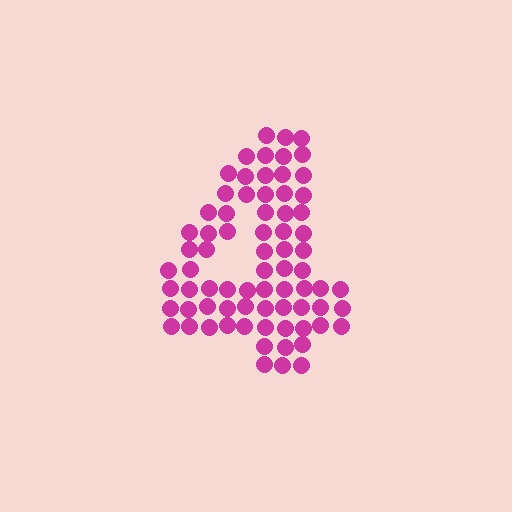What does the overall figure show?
The overall figure shows the digit 4.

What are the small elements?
The small elements are circles.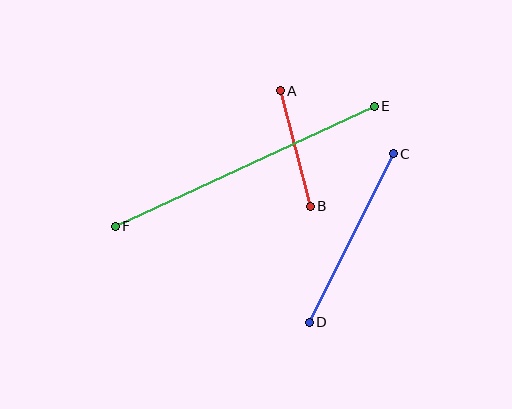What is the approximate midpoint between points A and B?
The midpoint is at approximately (295, 148) pixels.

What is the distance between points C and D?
The distance is approximately 188 pixels.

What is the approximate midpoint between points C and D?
The midpoint is at approximately (351, 238) pixels.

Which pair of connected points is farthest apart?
Points E and F are farthest apart.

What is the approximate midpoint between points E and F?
The midpoint is at approximately (245, 166) pixels.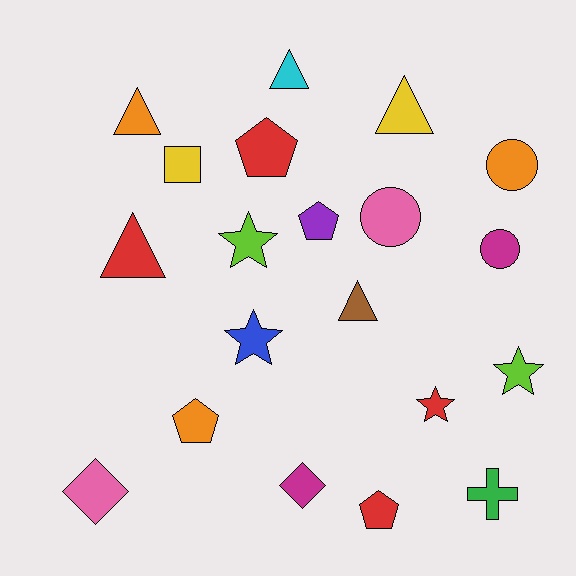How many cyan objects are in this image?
There is 1 cyan object.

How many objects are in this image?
There are 20 objects.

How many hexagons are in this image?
There are no hexagons.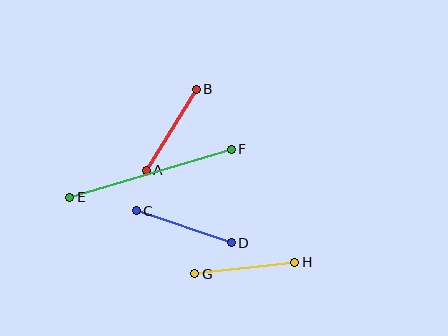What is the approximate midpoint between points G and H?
The midpoint is at approximately (245, 268) pixels.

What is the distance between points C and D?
The distance is approximately 100 pixels.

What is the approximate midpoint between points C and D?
The midpoint is at approximately (184, 227) pixels.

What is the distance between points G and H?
The distance is approximately 101 pixels.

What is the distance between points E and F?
The distance is approximately 168 pixels.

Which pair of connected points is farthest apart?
Points E and F are farthest apart.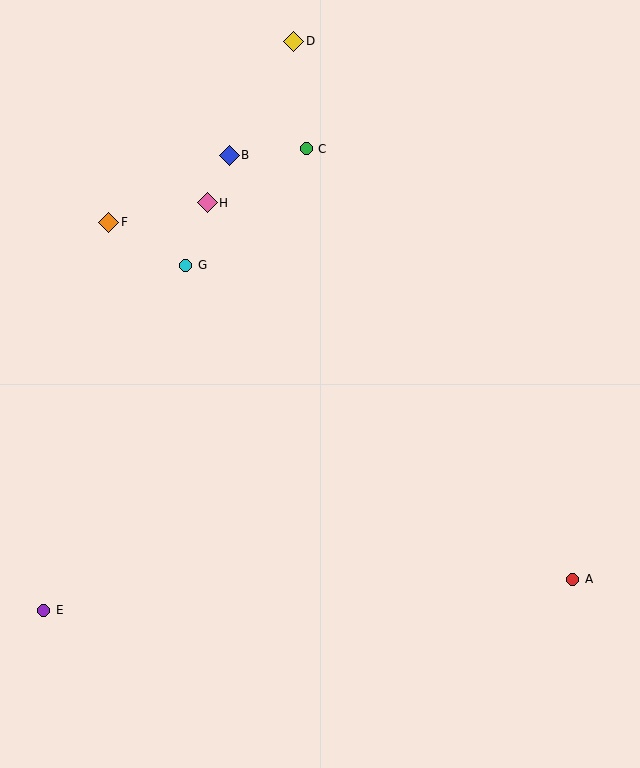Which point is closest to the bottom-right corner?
Point A is closest to the bottom-right corner.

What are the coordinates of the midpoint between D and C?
The midpoint between D and C is at (300, 95).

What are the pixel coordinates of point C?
Point C is at (306, 149).